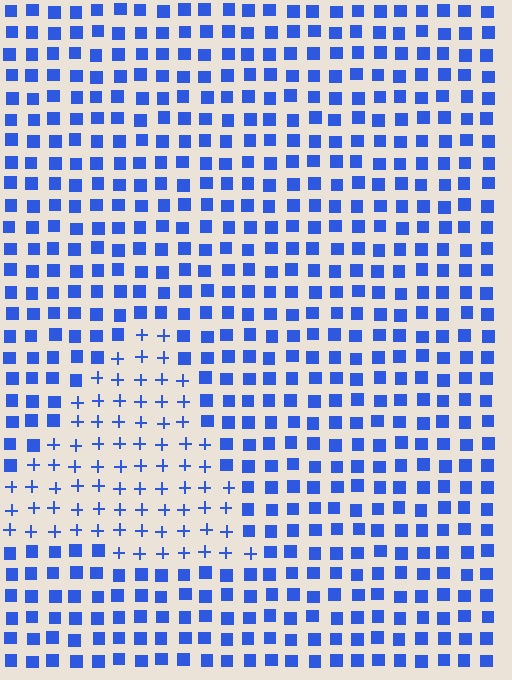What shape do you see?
I see a triangle.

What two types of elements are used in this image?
The image uses plus signs inside the triangle region and squares outside it.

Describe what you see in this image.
The image is filled with small blue elements arranged in a uniform grid. A triangle-shaped region contains plus signs, while the surrounding area contains squares. The boundary is defined purely by the change in element shape.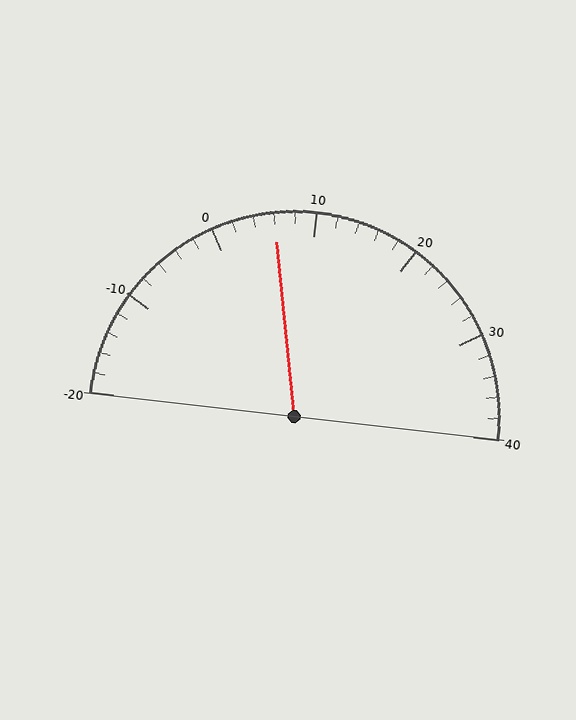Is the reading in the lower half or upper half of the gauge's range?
The reading is in the lower half of the range (-20 to 40).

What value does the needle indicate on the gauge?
The needle indicates approximately 6.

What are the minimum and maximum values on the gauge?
The gauge ranges from -20 to 40.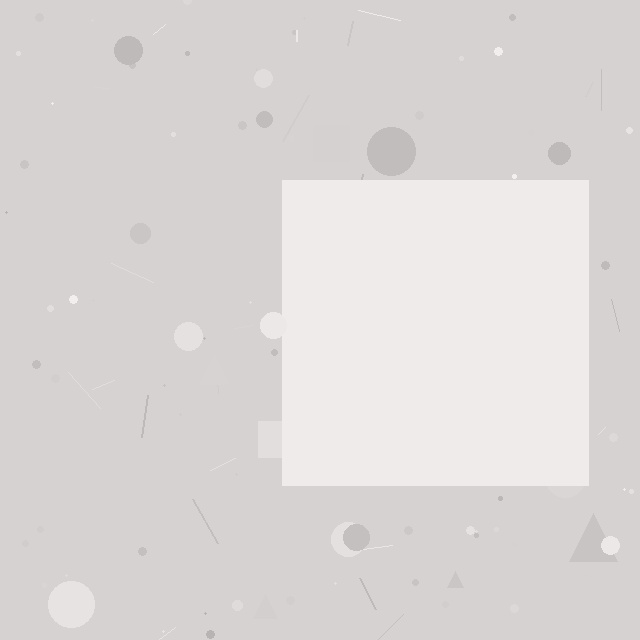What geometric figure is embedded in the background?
A square is embedded in the background.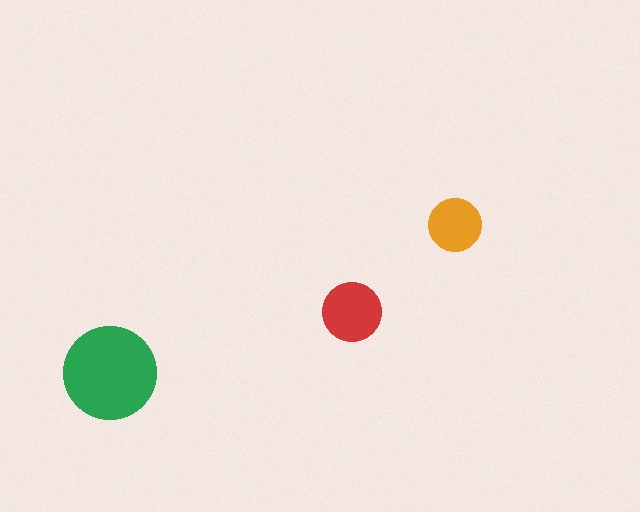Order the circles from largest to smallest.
the green one, the red one, the orange one.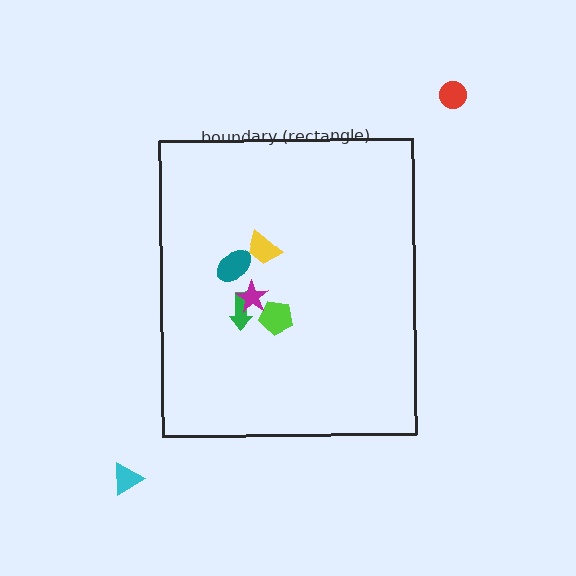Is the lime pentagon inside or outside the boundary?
Inside.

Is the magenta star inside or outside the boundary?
Inside.